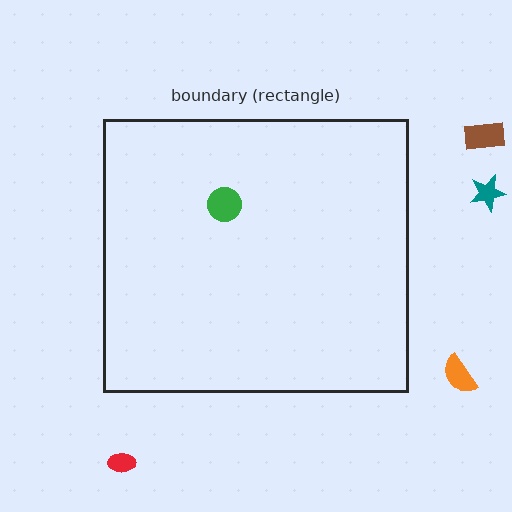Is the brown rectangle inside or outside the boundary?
Outside.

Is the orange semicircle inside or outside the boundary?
Outside.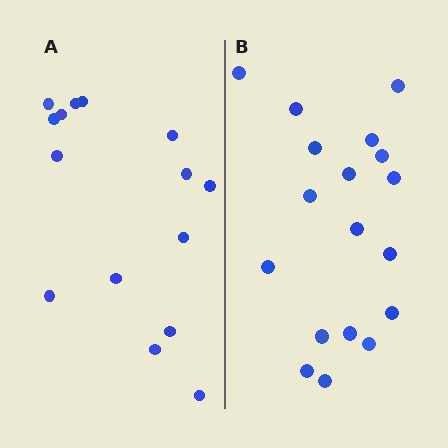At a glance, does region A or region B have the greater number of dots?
Region B (the right region) has more dots.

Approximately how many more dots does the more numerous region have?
Region B has just a few more — roughly 2 or 3 more dots than region A.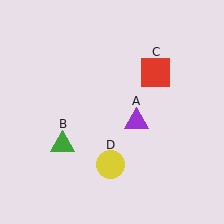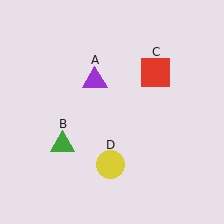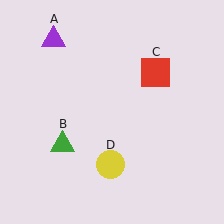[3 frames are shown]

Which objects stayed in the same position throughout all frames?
Green triangle (object B) and red square (object C) and yellow circle (object D) remained stationary.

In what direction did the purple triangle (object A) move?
The purple triangle (object A) moved up and to the left.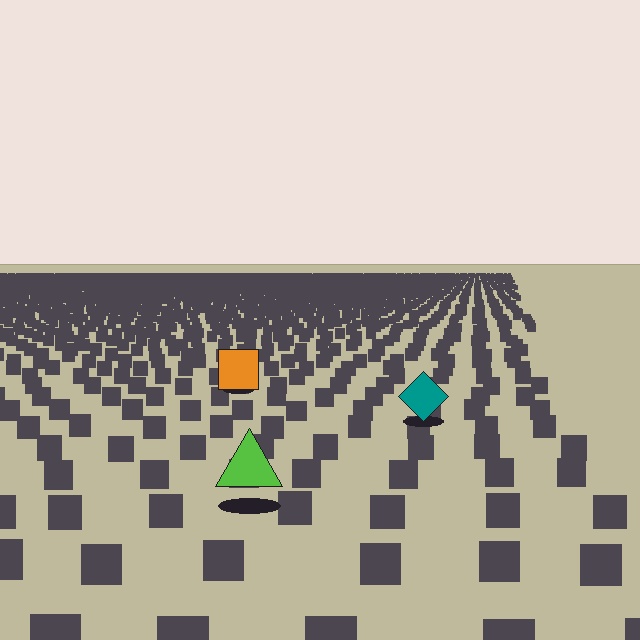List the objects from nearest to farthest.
From nearest to farthest: the lime triangle, the teal diamond, the orange square.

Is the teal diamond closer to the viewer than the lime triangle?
No. The lime triangle is closer — you can tell from the texture gradient: the ground texture is coarser near it.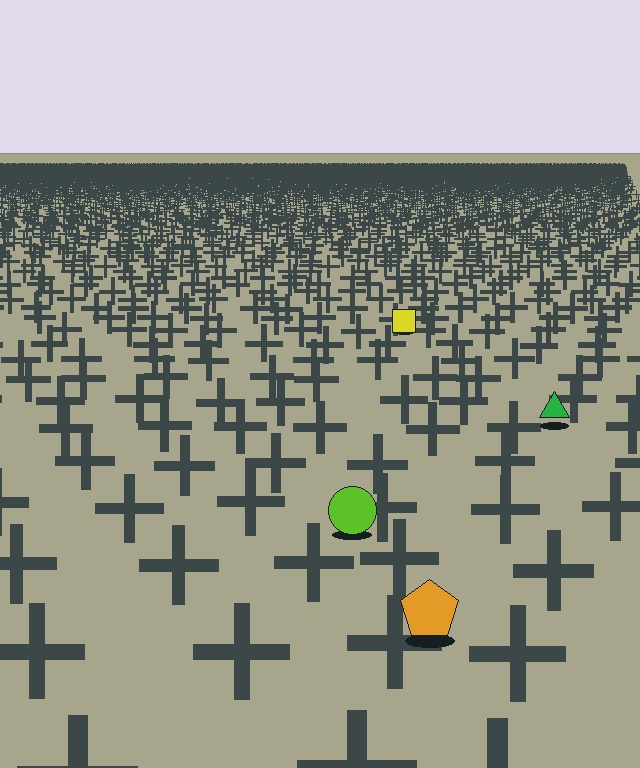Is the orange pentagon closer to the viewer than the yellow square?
Yes. The orange pentagon is closer — you can tell from the texture gradient: the ground texture is coarser near it.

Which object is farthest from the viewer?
The yellow square is farthest from the viewer. It appears smaller and the ground texture around it is denser.